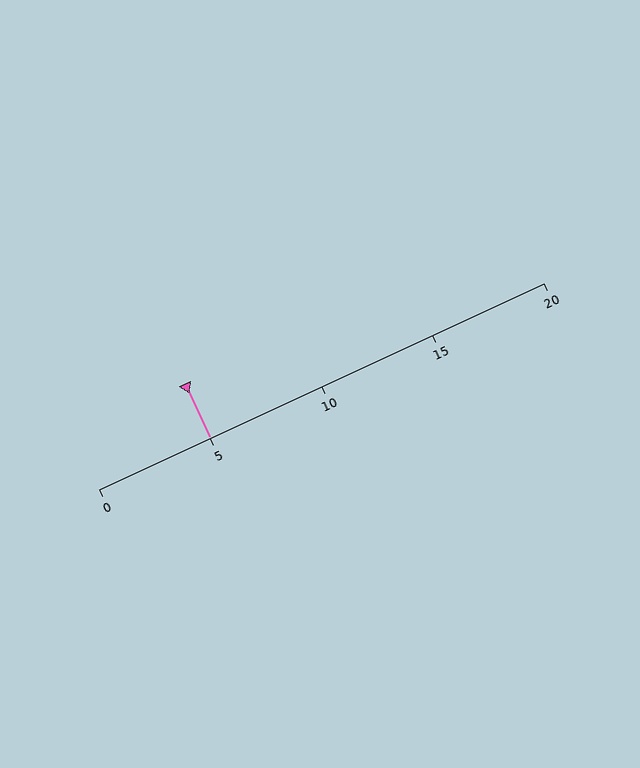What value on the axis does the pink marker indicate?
The marker indicates approximately 5.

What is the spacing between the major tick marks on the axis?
The major ticks are spaced 5 apart.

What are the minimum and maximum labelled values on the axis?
The axis runs from 0 to 20.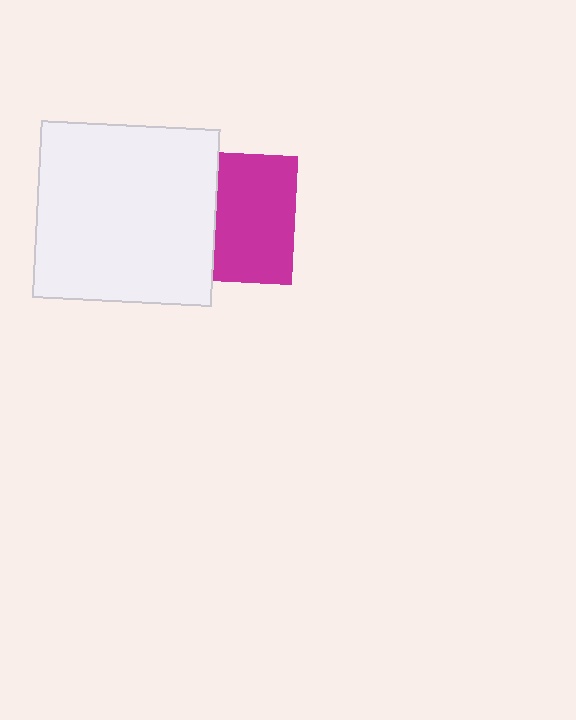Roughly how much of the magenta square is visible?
About half of it is visible (roughly 61%).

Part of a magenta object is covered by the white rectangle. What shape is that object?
It is a square.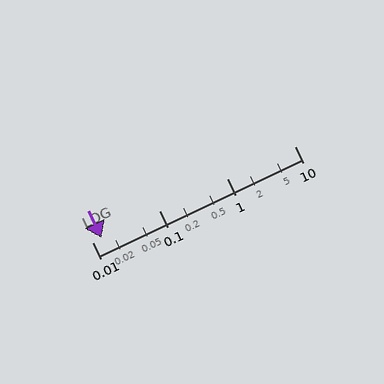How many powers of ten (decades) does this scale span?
The scale spans 3 decades, from 0.01 to 10.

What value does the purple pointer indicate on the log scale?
The pointer indicates approximately 0.014.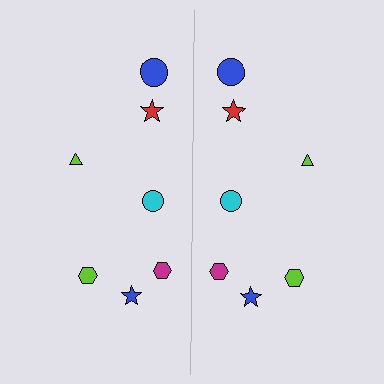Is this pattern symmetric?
Yes, this pattern has bilateral (reflection) symmetry.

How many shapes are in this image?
There are 14 shapes in this image.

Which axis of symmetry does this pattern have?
The pattern has a vertical axis of symmetry running through the center of the image.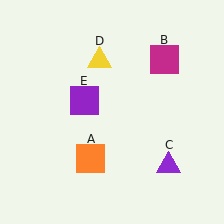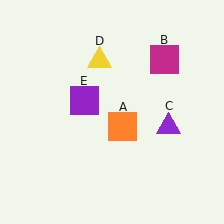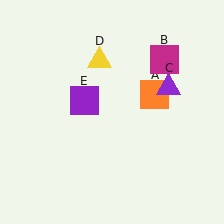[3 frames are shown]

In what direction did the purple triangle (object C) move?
The purple triangle (object C) moved up.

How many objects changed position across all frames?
2 objects changed position: orange square (object A), purple triangle (object C).